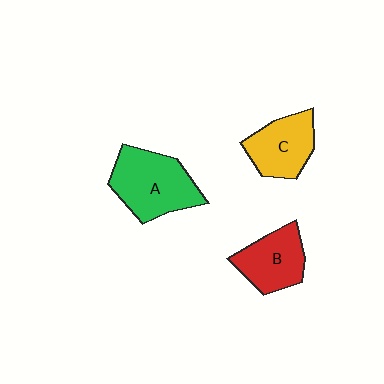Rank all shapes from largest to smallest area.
From largest to smallest: A (green), C (yellow), B (red).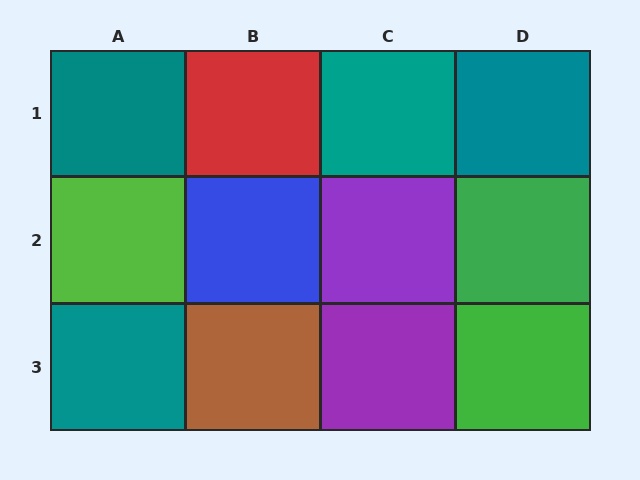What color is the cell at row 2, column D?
Green.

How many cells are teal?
4 cells are teal.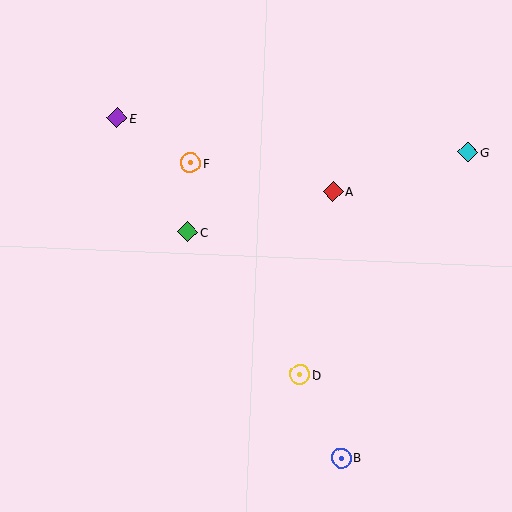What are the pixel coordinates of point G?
Point G is at (468, 152).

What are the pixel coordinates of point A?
Point A is at (333, 191).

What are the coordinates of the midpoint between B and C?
The midpoint between B and C is at (265, 345).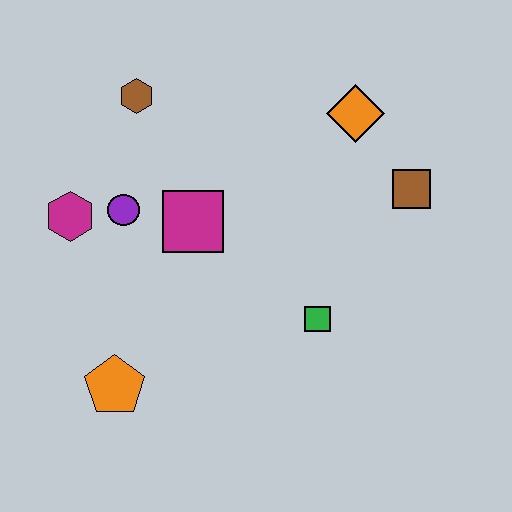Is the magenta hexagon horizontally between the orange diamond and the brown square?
No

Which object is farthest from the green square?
The brown hexagon is farthest from the green square.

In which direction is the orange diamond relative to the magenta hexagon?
The orange diamond is to the right of the magenta hexagon.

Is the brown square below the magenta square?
No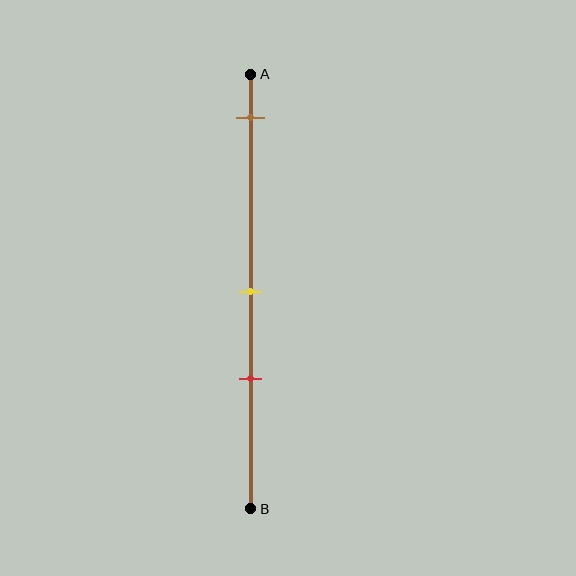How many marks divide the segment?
There are 3 marks dividing the segment.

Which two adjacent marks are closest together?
The yellow and red marks are the closest adjacent pair.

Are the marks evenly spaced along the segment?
No, the marks are not evenly spaced.